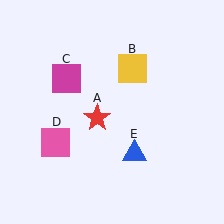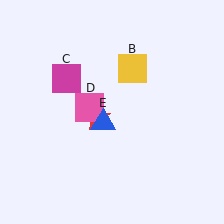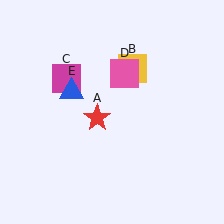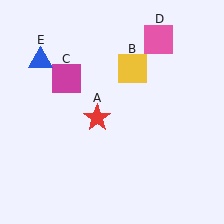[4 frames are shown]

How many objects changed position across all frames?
2 objects changed position: pink square (object D), blue triangle (object E).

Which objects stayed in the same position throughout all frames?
Red star (object A) and yellow square (object B) and magenta square (object C) remained stationary.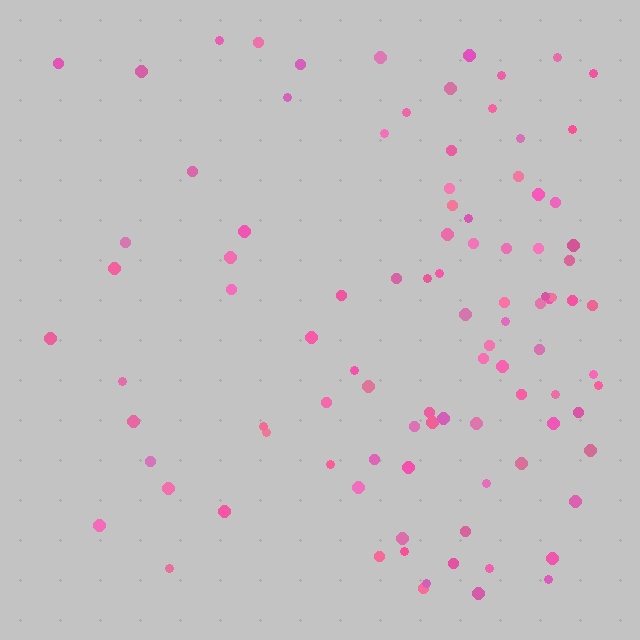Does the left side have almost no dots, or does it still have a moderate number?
Still a moderate number, just noticeably fewer than the right.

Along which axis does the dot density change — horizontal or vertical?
Horizontal.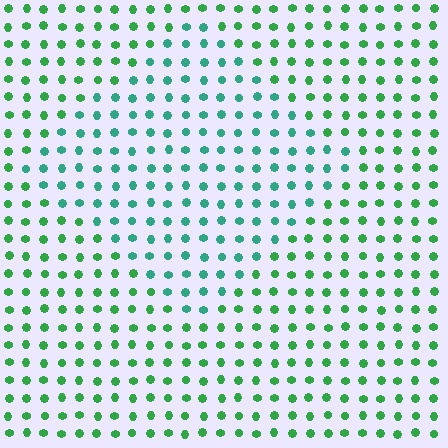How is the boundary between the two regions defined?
The boundary is defined purely by a slight shift in hue (about 33 degrees). Spacing, size, and orientation are identical on both sides.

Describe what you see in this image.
The image is filled with small green elements in a uniform arrangement. A diamond-shaped region is visible where the elements are tinted to a slightly different hue, forming a subtle color boundary.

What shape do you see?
I see a diamond.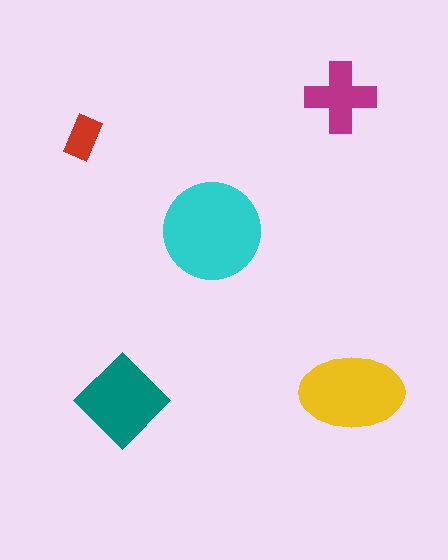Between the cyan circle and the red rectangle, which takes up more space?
The cyan circle.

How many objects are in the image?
There are 5 objects in the image.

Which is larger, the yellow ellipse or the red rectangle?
The yellow ellipse.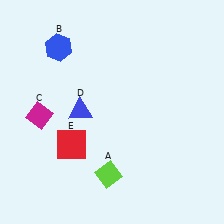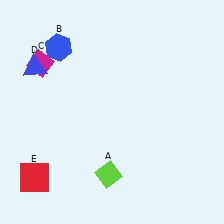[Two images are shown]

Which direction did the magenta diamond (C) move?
The magenta diamond (C) moved up.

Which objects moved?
The objects that moved are: the magenta diamond (C), the blue triangle (D), the red square (E).